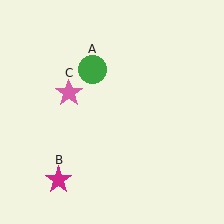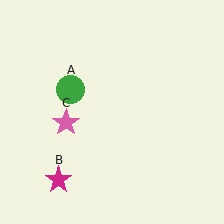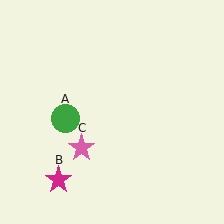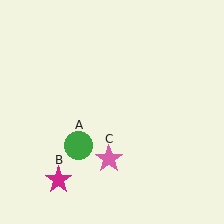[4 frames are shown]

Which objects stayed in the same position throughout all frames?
Magenta star (object B) remained stationary.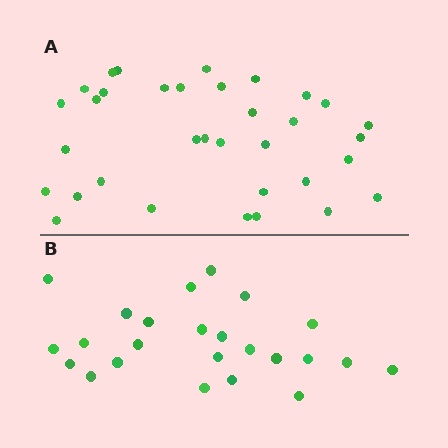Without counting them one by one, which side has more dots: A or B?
Region A (the top region) has more dots.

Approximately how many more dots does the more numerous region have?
Region A has roughly 10 or so more dots than region B.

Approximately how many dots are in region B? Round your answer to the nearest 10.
About 20 dots. (The exact count is 24, which rounds to 20.)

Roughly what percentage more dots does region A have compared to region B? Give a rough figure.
About 40% more.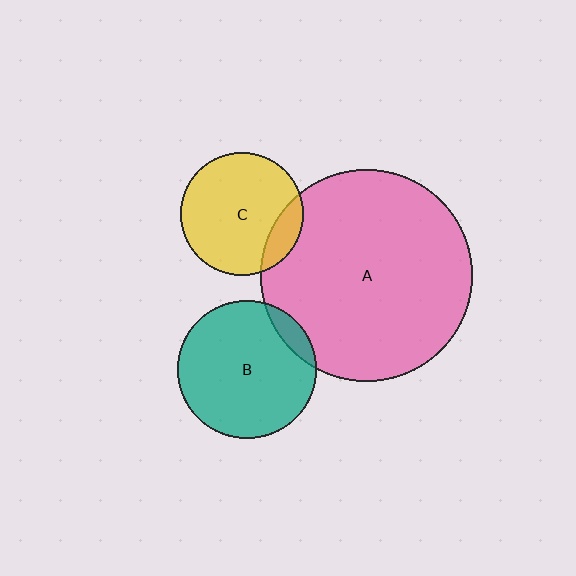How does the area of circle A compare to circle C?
Approximately 3.0 times.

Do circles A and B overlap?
Yes.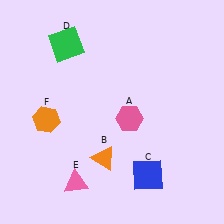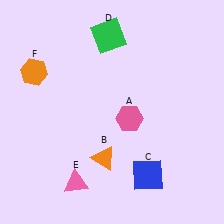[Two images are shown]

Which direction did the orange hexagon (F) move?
The orange hexagon (F) moved up.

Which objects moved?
The objects that moved are: the green square (D), the orange hexagon (F).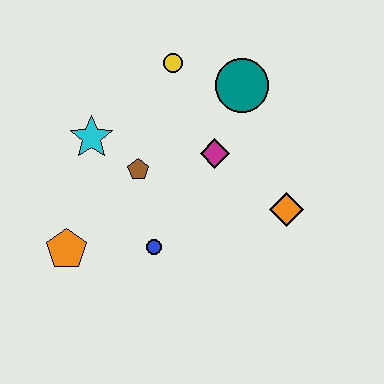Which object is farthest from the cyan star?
The orange diamond is farthest from the cyan star.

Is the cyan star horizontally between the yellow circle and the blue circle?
No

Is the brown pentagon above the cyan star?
No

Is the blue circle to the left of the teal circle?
Yes